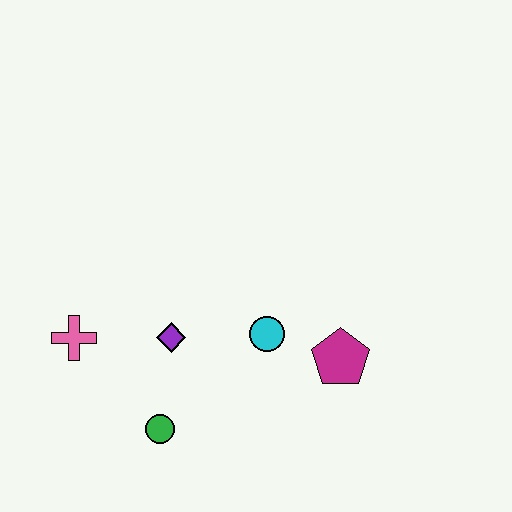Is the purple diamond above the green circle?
Yes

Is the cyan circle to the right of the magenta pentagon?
No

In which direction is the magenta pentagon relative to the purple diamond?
The magenta pentagon is to the right of the purple diamond.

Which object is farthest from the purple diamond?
The magenta pentagon is farthest from the purple diamond.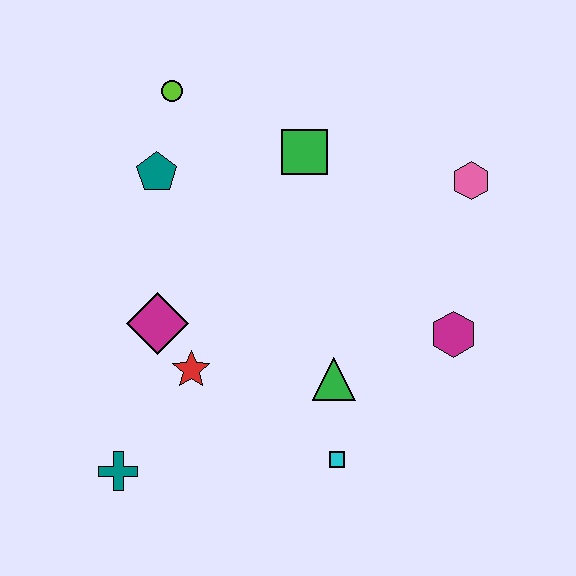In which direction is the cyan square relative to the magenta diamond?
The cyan square is to the right of the magenta diamond.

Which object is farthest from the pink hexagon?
The teal cross is farthest from the pink hexagon.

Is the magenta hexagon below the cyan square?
No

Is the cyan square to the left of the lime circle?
No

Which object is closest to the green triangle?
The cyan square is closest to the green triangle.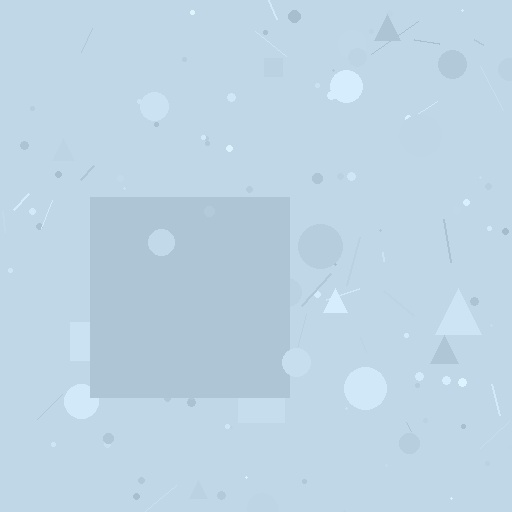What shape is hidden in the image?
A square is hidden in the image.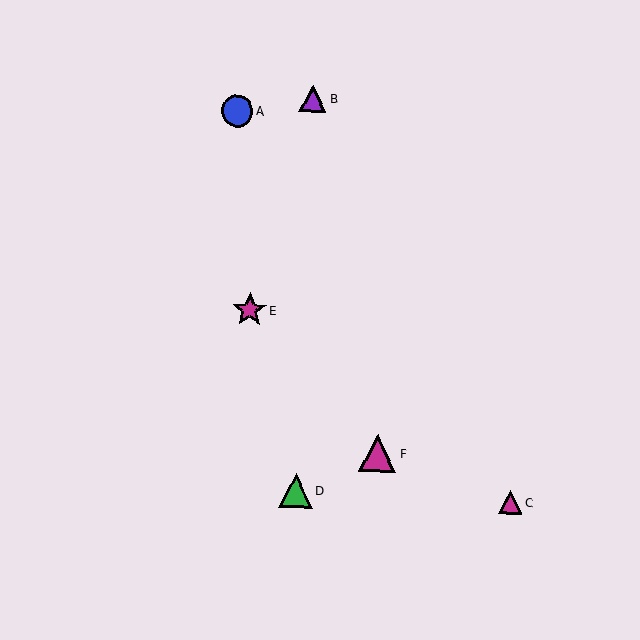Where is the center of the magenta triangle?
The center of the magenta triangle is at (378, 453).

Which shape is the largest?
The magenta triangle (labeled F) is the largest.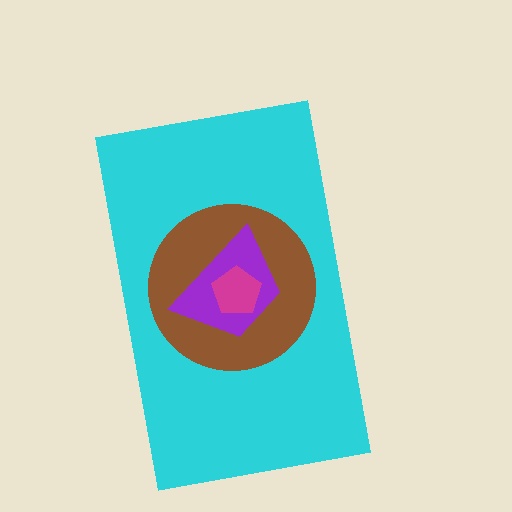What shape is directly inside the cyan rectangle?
The brown circle.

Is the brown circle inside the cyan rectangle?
Yes.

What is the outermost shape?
The cyan rectangle.